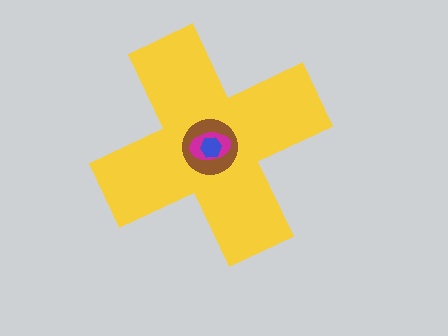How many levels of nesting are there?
4.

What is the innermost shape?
The blue hexagon.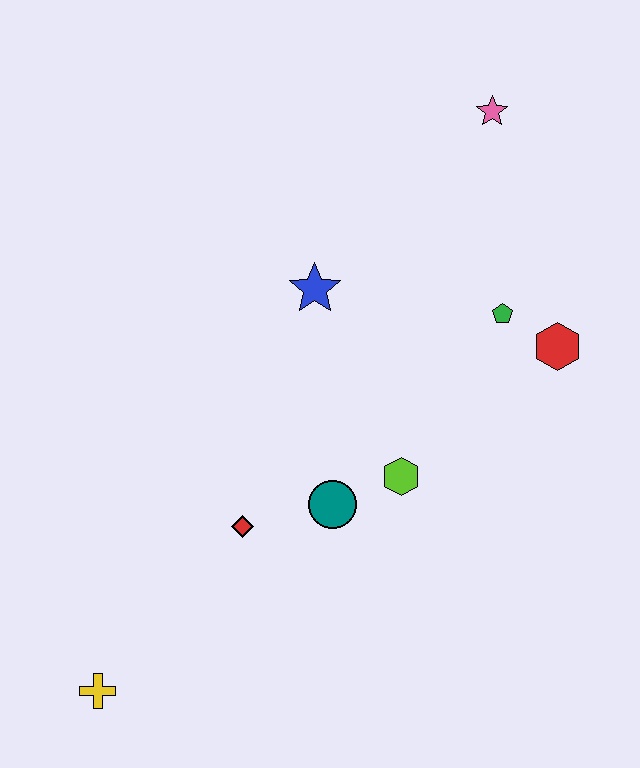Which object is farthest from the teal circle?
The pink star is farthest from the teal circle.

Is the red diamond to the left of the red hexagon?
Yes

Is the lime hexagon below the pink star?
Yes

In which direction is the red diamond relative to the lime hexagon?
The red diamond is to the left of the lime hexagon.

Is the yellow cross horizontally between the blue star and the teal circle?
No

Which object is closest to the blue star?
The green pentagon is closest to the blue star.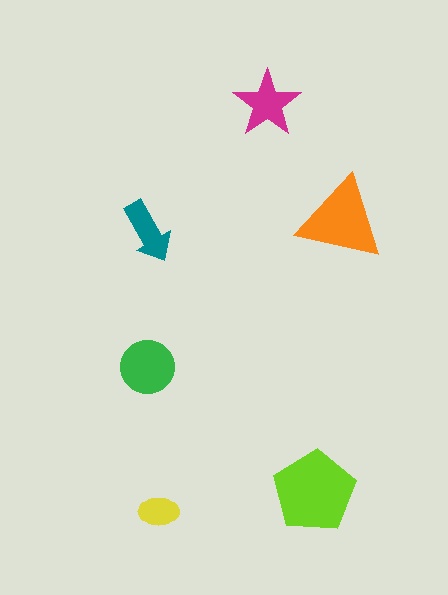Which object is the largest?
The lime pentagon.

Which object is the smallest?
The yellow ellipse.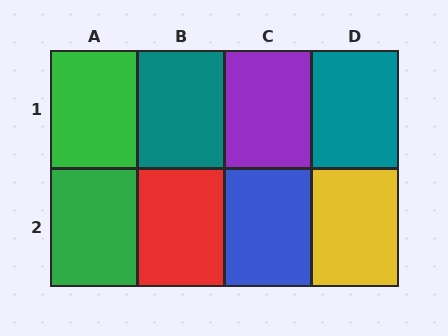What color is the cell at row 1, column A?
Green.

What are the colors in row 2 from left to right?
Green, red, blue, yellow.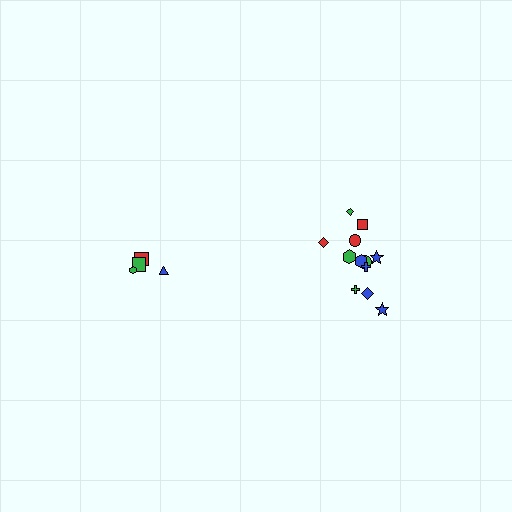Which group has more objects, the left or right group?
The right group.